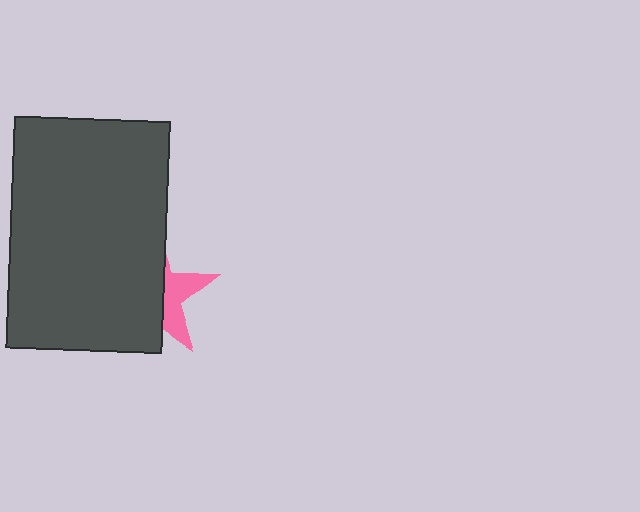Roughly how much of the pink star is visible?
A small part of it is visible (roughly 35%).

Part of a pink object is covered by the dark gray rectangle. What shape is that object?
It is a star.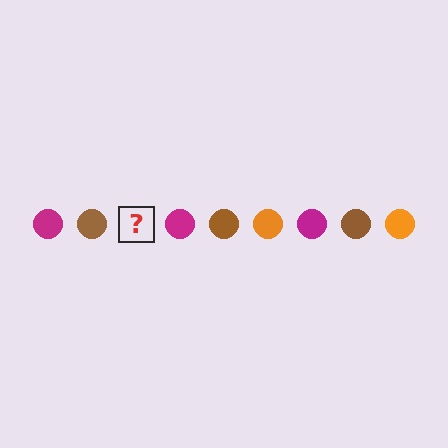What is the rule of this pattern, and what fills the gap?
The rule is that the pattern cycles through magenta, brown, orange circles. The gap should be filled with an orange circle.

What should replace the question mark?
The question mark should be replaced with an orange circle.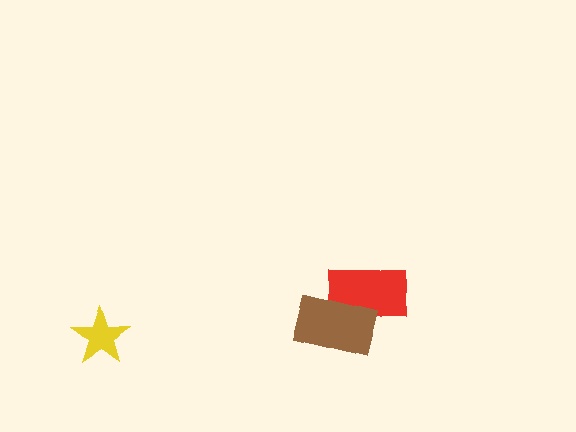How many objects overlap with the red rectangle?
1 object overlaps with the red rectangle.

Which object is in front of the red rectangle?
The brown rectangle is in front of the red rectangle.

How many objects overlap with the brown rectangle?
1 object overlaps with the brown rectangle.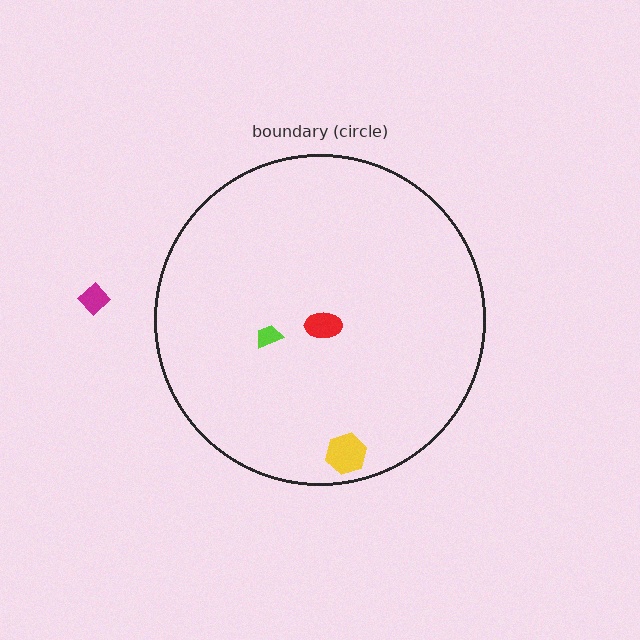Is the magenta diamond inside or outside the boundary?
Outside.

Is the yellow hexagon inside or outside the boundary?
Inside.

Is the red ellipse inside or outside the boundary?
Inside.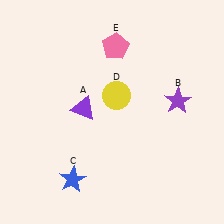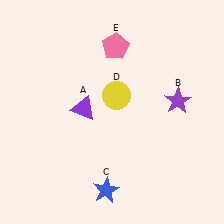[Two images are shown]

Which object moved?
The blue star (C) moved right.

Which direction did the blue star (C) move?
The blue star (C) moved right.